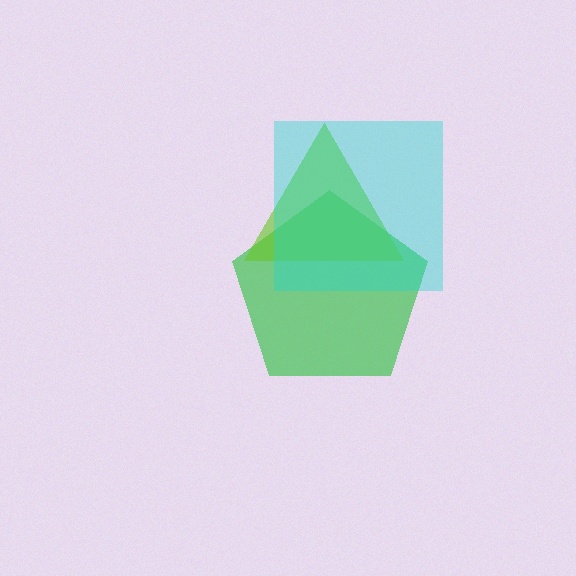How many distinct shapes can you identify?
There are 3 distinct shapes: a green pentagon, a lime triangle, a cyan square.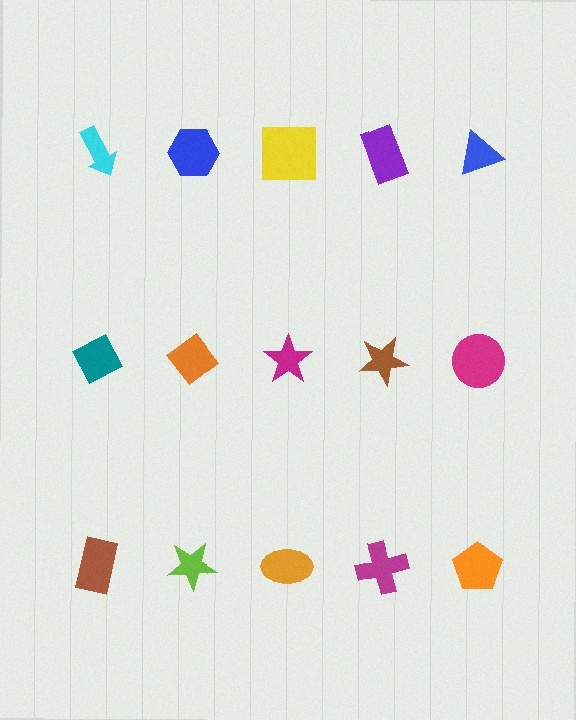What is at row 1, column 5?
A blue triangle.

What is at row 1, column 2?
A blue hexagon.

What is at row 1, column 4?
A purple rectangle.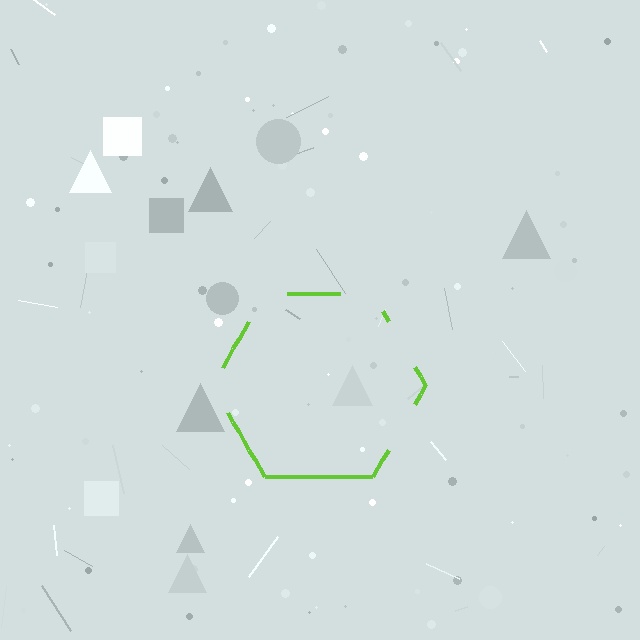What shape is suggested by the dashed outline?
The dashed outline suggests a hexagon.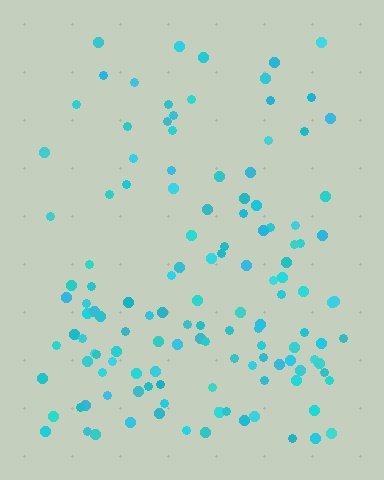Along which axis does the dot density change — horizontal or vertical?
Vertical.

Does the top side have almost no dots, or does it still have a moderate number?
Still a moderate number, just noticeably fewer than the bottom.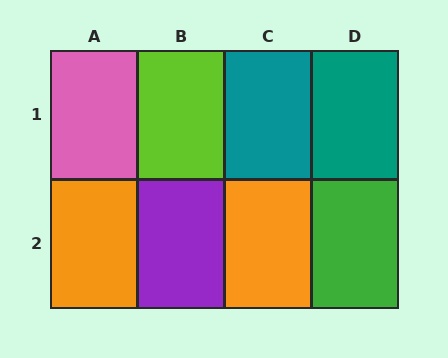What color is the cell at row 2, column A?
Orange.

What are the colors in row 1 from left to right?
Pink, lime, teal, teal.